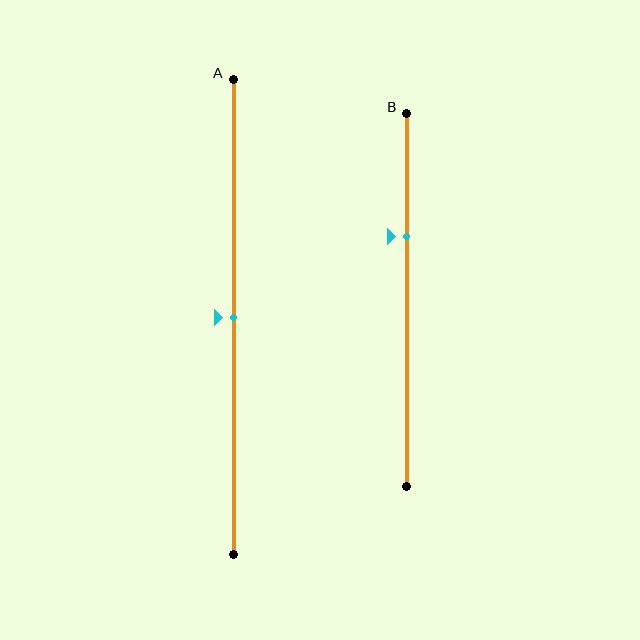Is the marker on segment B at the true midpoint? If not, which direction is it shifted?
No, the marker on segment B is shifted upward by about 17% of the segment length.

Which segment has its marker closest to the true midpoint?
Segment A has its marker closest to the true midpoint.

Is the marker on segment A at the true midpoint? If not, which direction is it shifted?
Yes, the marker on segment A is at the true midpoint.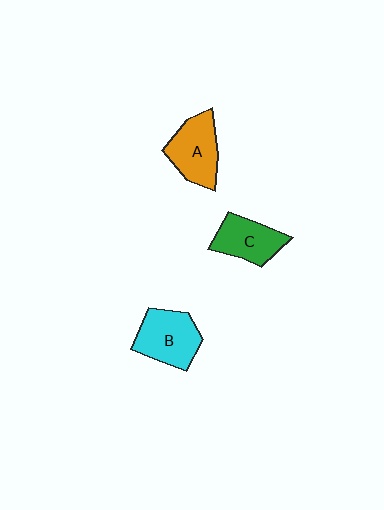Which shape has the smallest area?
Shape C (green).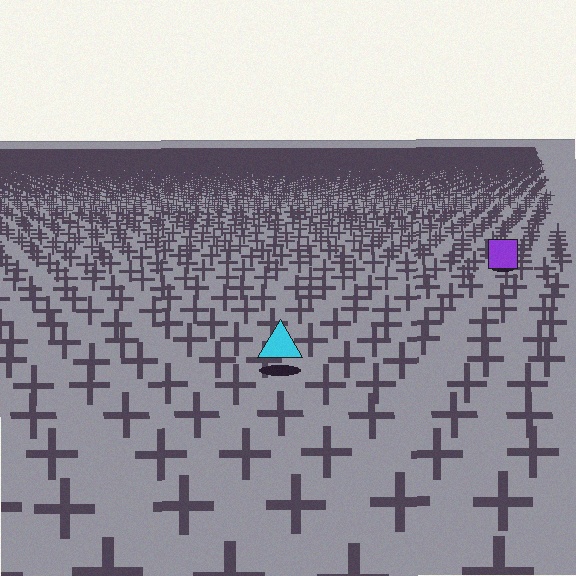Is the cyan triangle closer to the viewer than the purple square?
Yes. The cyan triangle is closer — you can tell from the texture gradient: the ground texture is coarser near it.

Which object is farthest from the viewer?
The purple square is farthest from the viewer. It appears smaller and the ground texture around it is denser.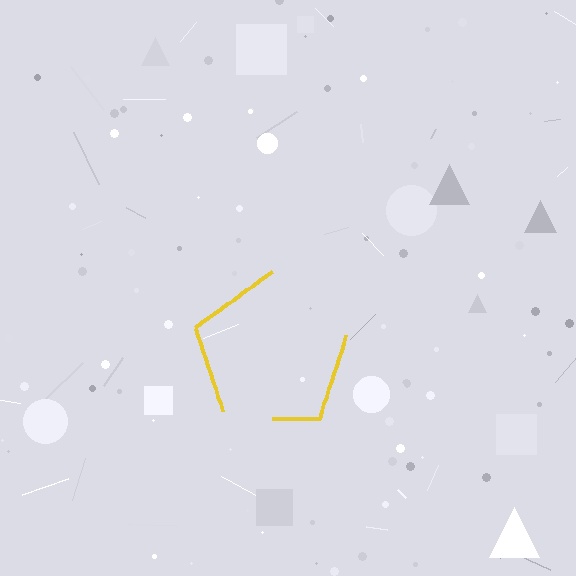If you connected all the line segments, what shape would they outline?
They would outline a pentagon.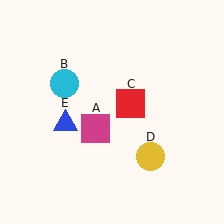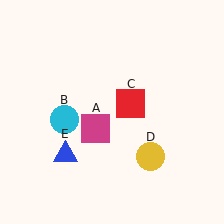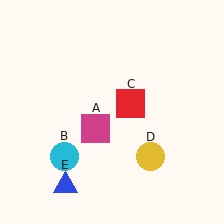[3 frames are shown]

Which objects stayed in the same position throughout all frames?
Magenta square (object A) and red square (object C) and yellow circle (object D) remained stationary.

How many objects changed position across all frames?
2 objects changed position: cyan circle (object B), blue triangle (object E).